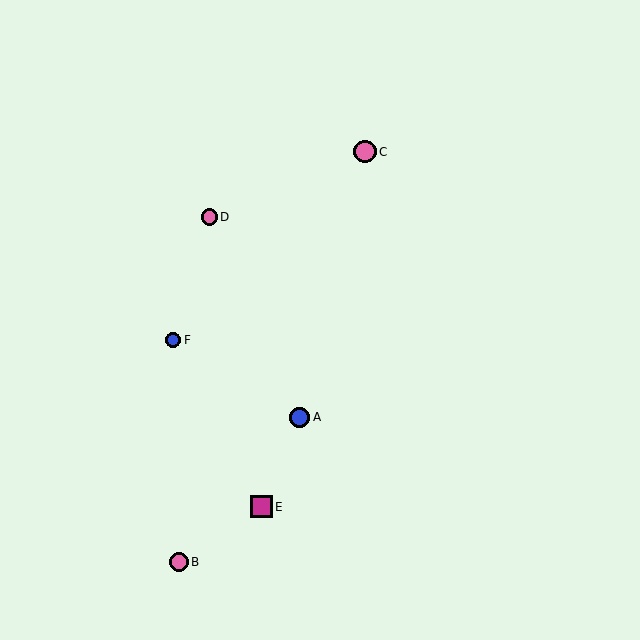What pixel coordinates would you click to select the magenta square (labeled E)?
Click at (261, 507) to select the magenta square E.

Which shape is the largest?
The pink circle (labeled C) is the largest.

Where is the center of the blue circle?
The center of the blue circle is at (300, 417).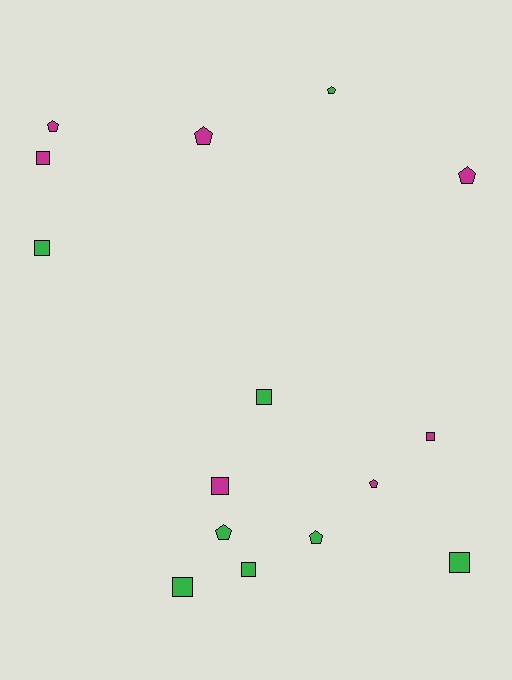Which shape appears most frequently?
Square, with 8 objects.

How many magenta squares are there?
There are 3 magenta squares.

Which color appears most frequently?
Green, with 8 objects.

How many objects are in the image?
There are 15 objects.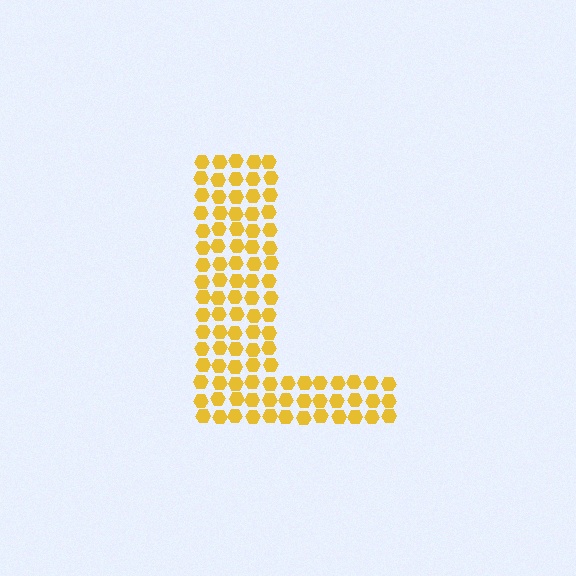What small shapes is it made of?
It is made of small hexagons.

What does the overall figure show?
The overall figure shows the letter L.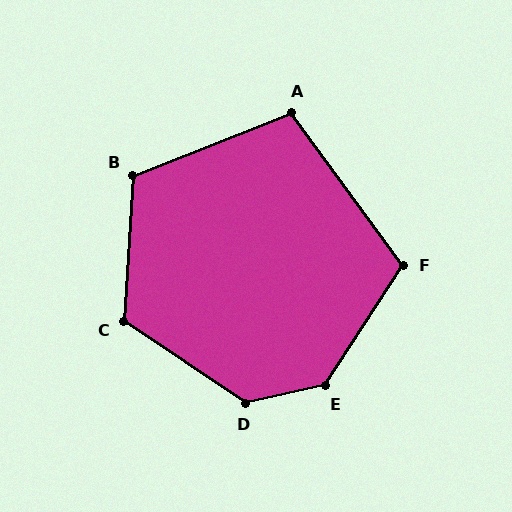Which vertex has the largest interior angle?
E, at approximately 135 degrees.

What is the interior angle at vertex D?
Approximately 134 degrees (obtuse).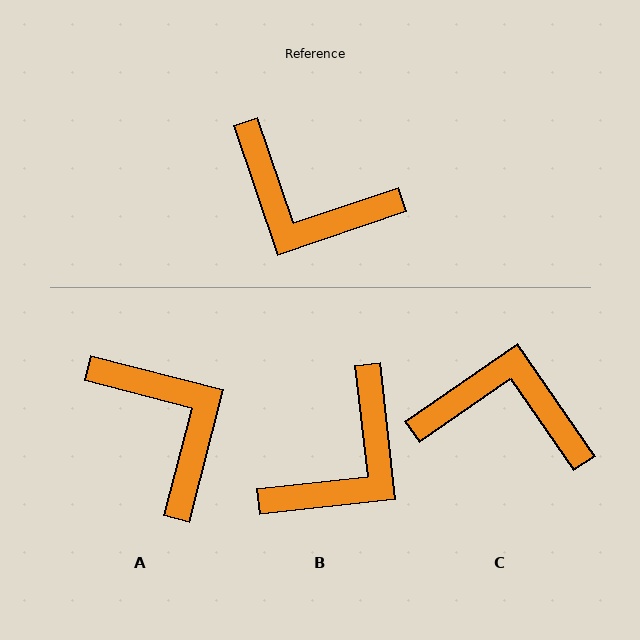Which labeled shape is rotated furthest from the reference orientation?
C, about 164 degrees away.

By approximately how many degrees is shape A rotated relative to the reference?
Approximately 147 degrees counter-clockwise.